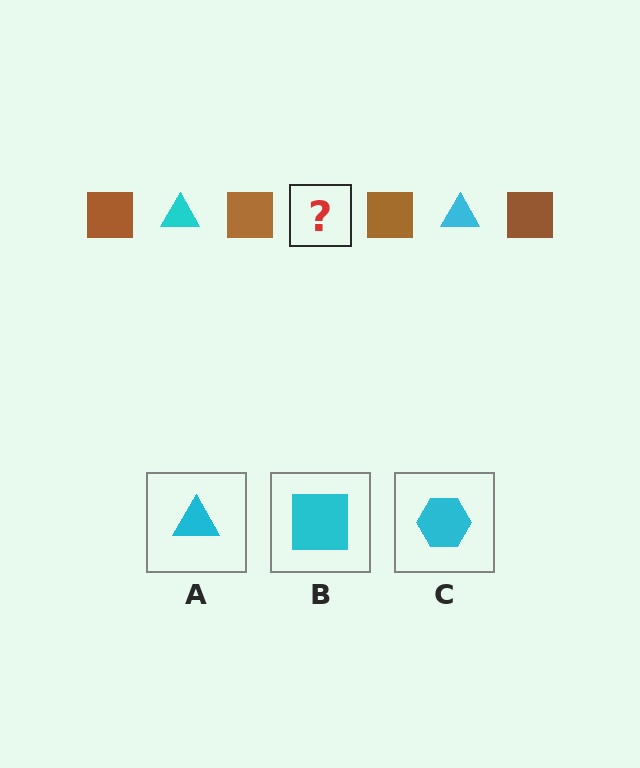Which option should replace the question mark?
Option A.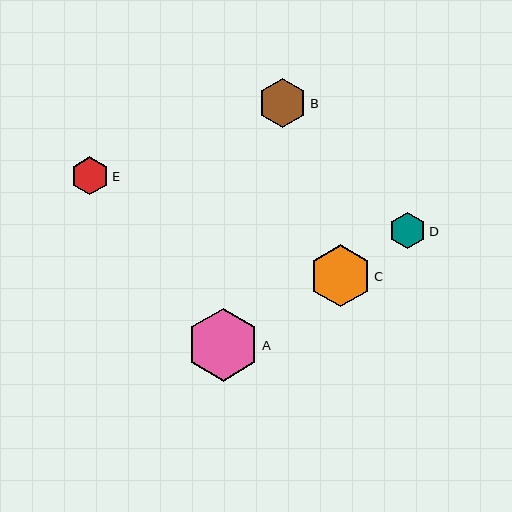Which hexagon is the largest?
Hexagon A is the largest with a size of approximately 73 pixels.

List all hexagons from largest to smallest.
From largest to smallest: A, C, B, E, D.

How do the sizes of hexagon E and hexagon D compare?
Hexagon E and hexagon D are approximately the same size.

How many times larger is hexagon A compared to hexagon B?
Hexagon A is approximately 1.5 times the size of hexagon B.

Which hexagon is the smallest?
Hexagon D is the smallest with a size of approximately 36 pixels.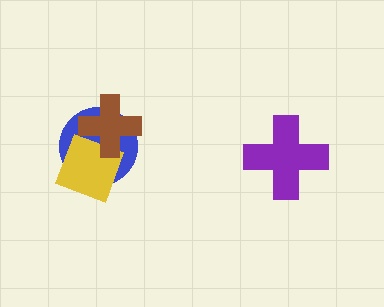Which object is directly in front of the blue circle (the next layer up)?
The yellow square is directly in front of the blue circle.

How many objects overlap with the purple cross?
0 objects overlap with the purple cross.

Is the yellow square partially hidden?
Yes, it is partially covered by another shape.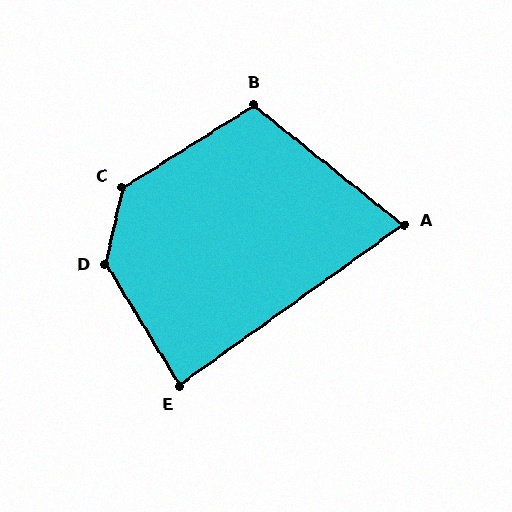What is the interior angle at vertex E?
Approximately 86 degrees (approximately right).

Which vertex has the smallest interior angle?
A, at approximately 74 degrees.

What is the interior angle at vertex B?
Approximately 109 degrees (obtuse).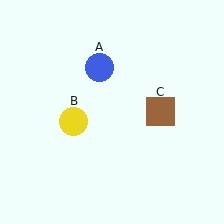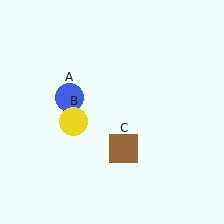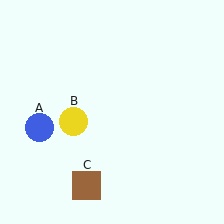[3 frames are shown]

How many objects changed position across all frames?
2 objects changed position: blue circle (object A), brown square (object C).